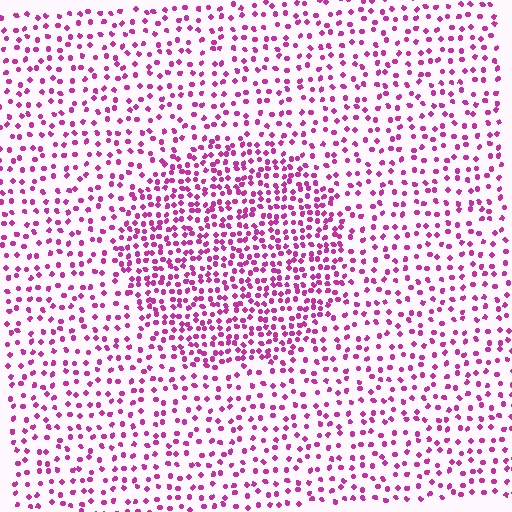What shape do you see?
I see a circle.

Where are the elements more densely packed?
The elements are more densely packed inside the circle boundary.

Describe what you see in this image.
The image contains small magenta elements arranged at two different densities. A circle-shaped region is visible where the elements are more densely packed than the surrounding area.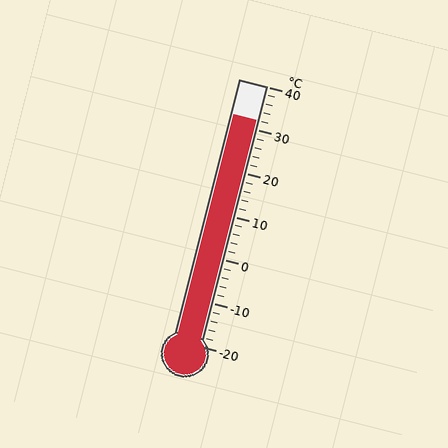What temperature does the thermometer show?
The thermometer shows approximately 32°C.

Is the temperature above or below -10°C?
The temperature is above -10°C.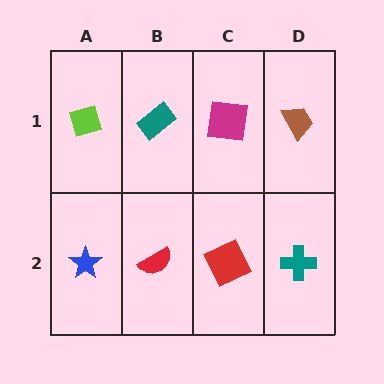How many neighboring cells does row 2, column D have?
2.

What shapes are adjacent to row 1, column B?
A red semicircle (row 2, column B), a lime diamond (row 1, column A), a magenta square (row 1, column C).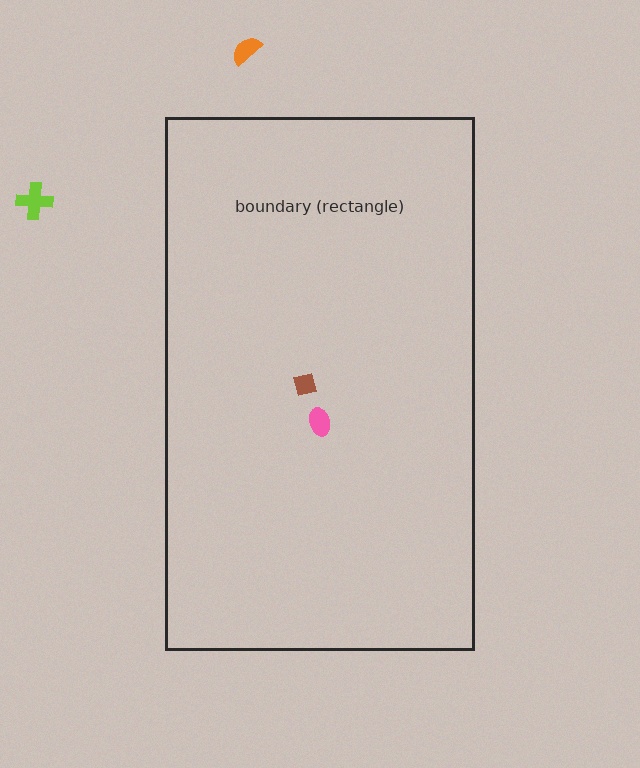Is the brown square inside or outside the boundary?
Inside.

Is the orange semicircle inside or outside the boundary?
Outside.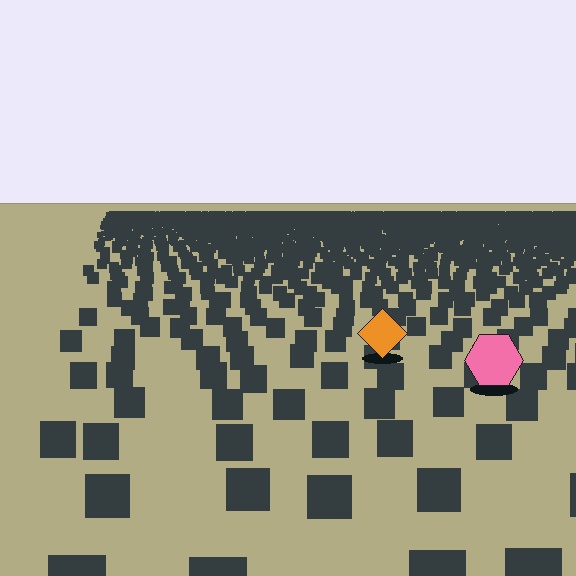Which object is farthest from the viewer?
The orange diamond is farthest from the viewer. It appears smaller and the ground texture around it is denser.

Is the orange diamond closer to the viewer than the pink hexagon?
No. The pink hexagon is closer — you can tell from the texture gradient: the ground texture is coarser near it.